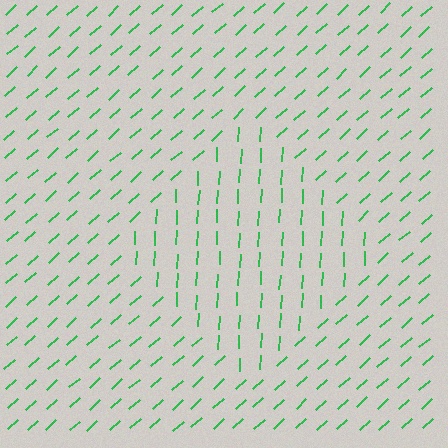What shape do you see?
I see a diamond.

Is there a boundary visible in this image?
Yes, there is a texture boundary formed by a change in line orientation.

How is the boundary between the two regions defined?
The boundary is defined purely by a change in line orientation (approximately 45 degrees difference). All lines are the same color and thickness.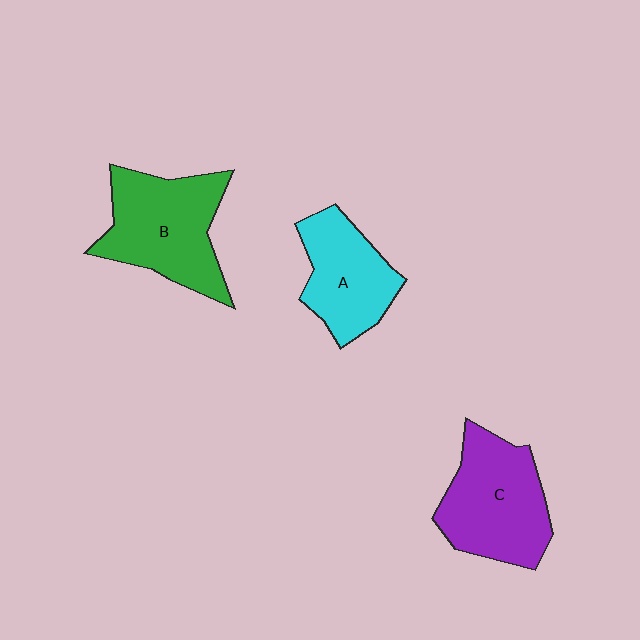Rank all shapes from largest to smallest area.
From largest to smallest: B (green), C (purple), A (cyan).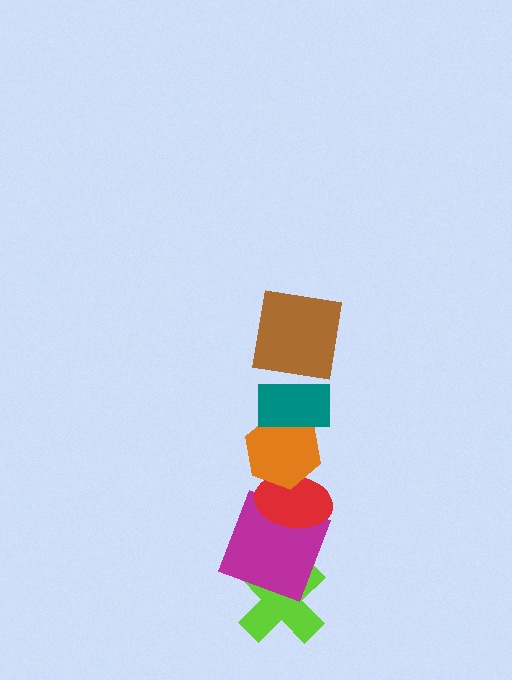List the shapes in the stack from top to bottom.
From top to bottom: the brown square, the teal rectangle, the orange hexagon, the red ellipse, the magenta square, the lime cross.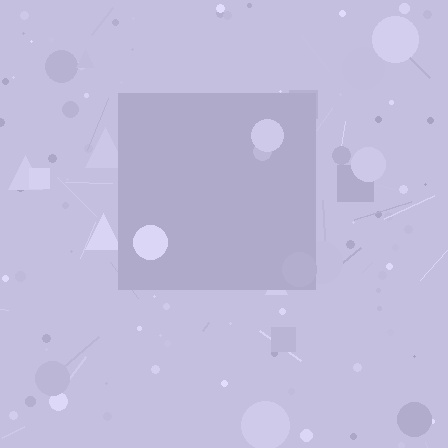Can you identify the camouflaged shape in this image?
The camouflaged shape is a square.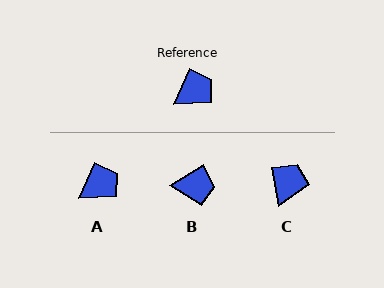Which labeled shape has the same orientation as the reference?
A.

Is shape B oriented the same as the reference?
No, it is off by about 36 degrees.